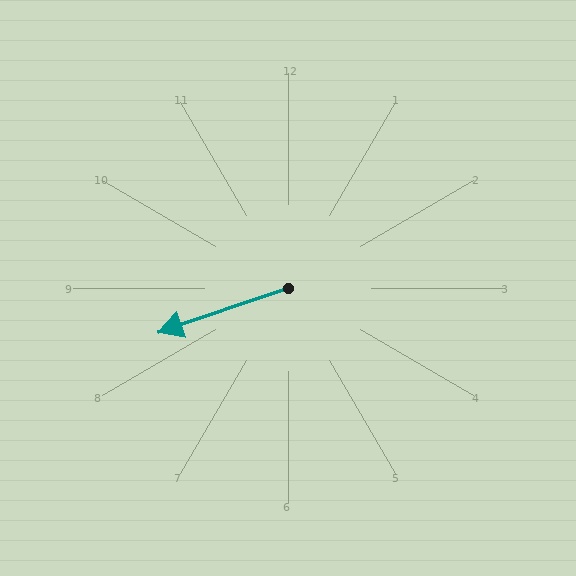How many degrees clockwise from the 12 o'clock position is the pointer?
Approximately 251 degrees.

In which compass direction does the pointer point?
West.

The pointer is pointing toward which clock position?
Roughly 8 o'clock.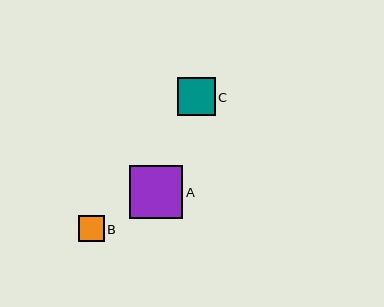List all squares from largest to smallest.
From largest to smallest: A, C, B.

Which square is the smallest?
Square B is the smallest with a size of approximately 26 pixels.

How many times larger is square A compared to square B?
Square A is approximately 2.1 times the size of square B.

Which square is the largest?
Square A is the largest with a size of approximately 53 pixels.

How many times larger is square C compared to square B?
Square C is approximately 1.5 times the size of square B.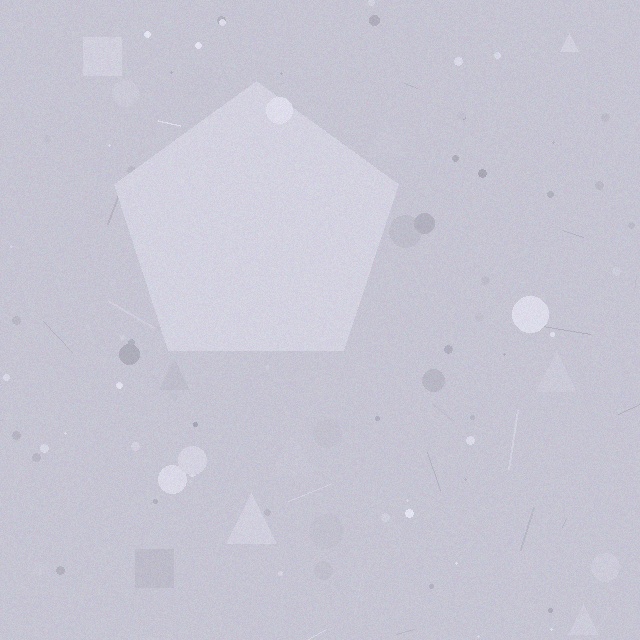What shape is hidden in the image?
A pentagon is hidden in the image.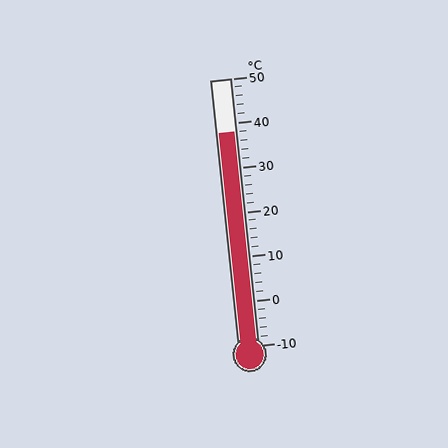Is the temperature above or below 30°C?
The temperature is above 30°C.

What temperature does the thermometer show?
The thermometer shows approximately 38°C.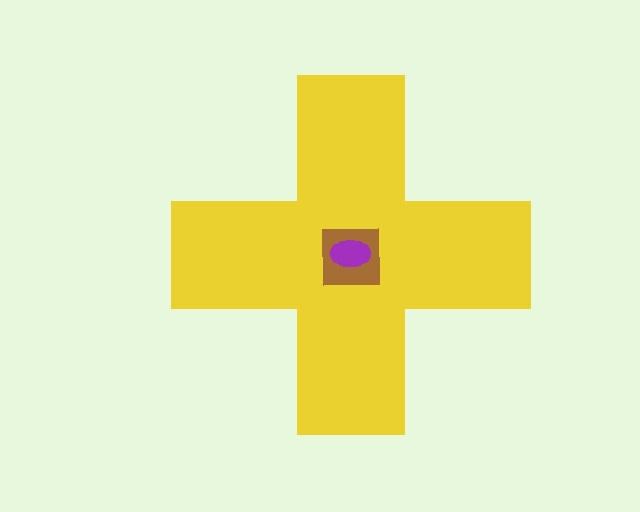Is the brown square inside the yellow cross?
Yes.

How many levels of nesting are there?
3.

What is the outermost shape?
The yellow cross.